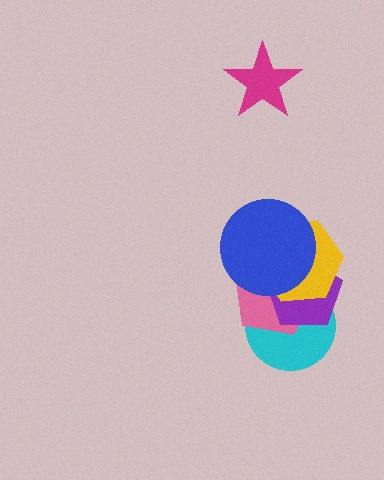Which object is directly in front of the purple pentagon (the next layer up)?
The yellow hexagon is directly in front of the purple pentagon.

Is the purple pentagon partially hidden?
Yes, it is partially covered by another shape.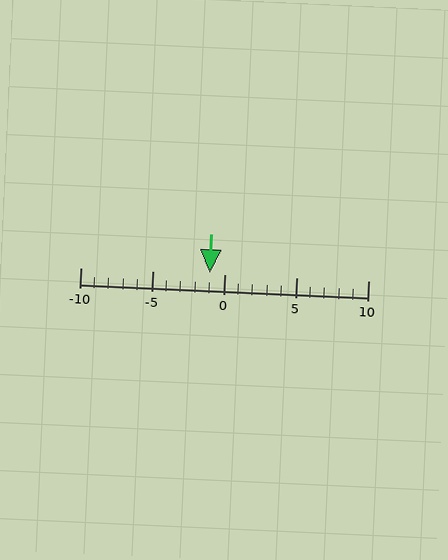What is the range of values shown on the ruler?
The ruler shows values from -10 to 10.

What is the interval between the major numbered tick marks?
The major tick marks are spaced 5 units apart.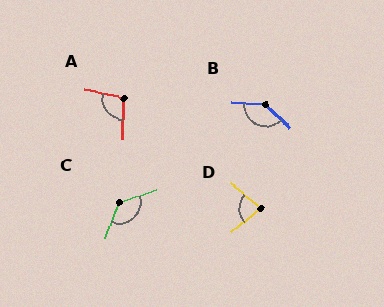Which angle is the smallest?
D, at approximately 79 degrees.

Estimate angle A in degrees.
Approximately 101 degrees.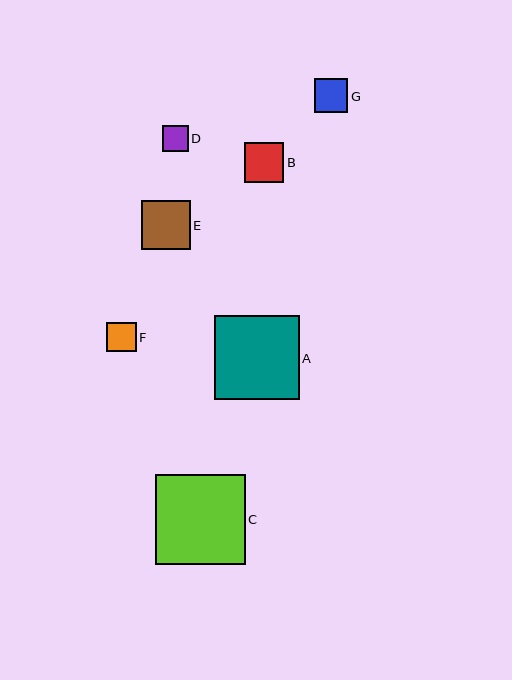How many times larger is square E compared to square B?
Square E is approximately 1.2 times the size of square B.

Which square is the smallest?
Square D is the smallest with a size of approximately 26 pixels.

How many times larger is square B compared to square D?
Square B is approximately 1.5 times the size of square D.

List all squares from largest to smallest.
From largest to smallest: C, A, E, B, G, F, D.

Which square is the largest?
Square C is the largest with a size of approximately 90 pixels.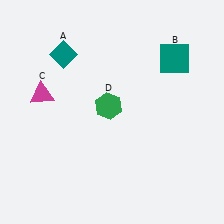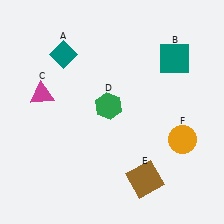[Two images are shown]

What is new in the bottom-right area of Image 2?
A brown square (E) was added in the bottom-right area of Image 2.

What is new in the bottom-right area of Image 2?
An orange circle (F) was added in the bottom-right area of Image 2.